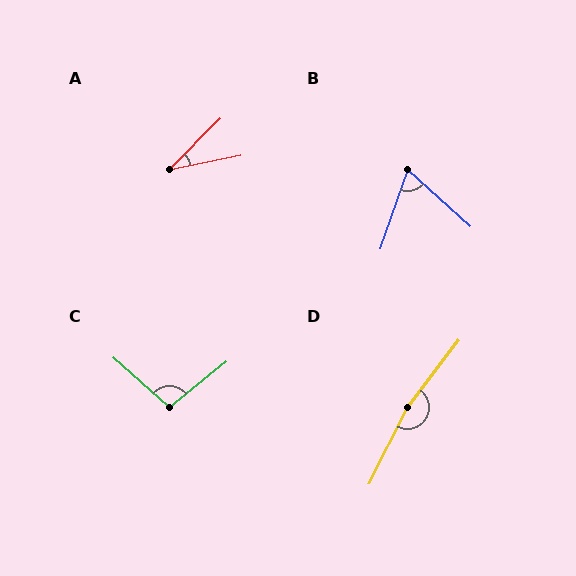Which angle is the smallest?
A, at approximately 34 degrees.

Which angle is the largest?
D, at approximately 169 degrees.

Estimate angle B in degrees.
Approximately 67 degrees.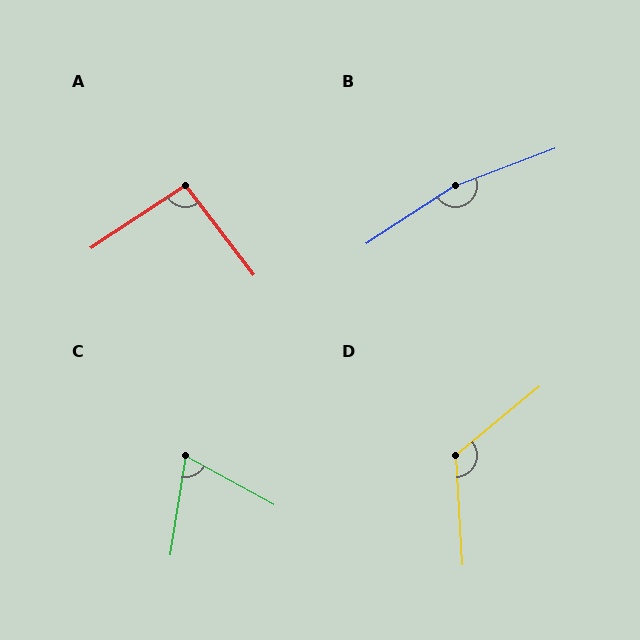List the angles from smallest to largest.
C (70°), A (94°), D (126°), B (168°).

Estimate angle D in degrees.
Approximately 126 degrees.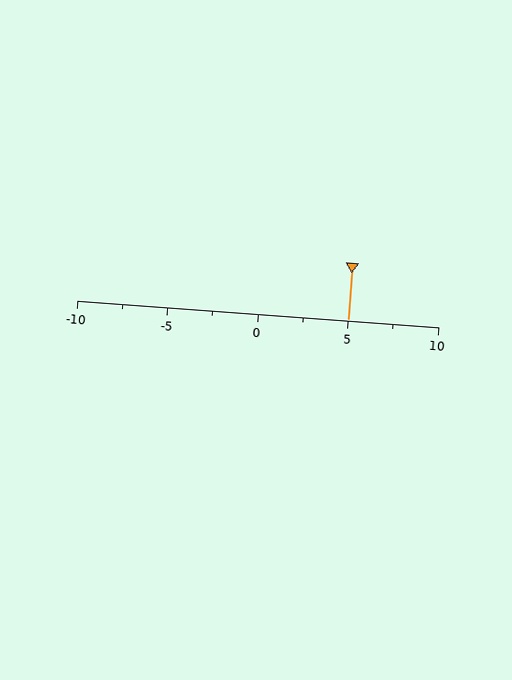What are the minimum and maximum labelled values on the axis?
The axis runs from -10 to 10.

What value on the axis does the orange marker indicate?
The marker indicates approximately 5.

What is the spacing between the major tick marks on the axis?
The major ticks are spaced 5 apart.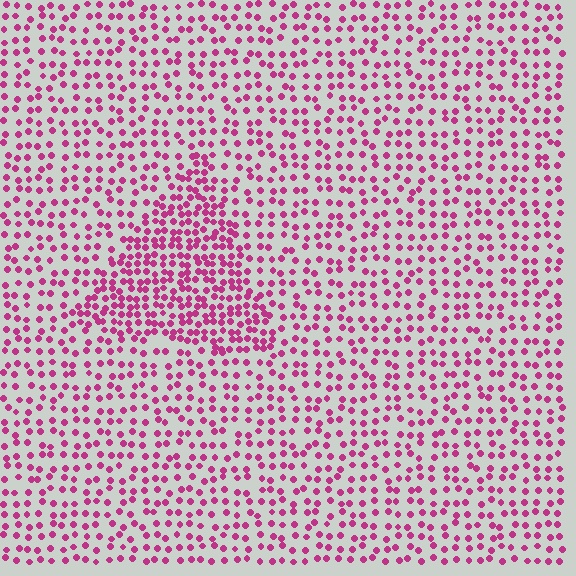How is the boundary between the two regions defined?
The boundary is defined by a change in element density (approximately 1.9x ratio). All elements are the same color, size, and shape.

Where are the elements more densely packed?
The elements are more densely packed inside the triangle boundary.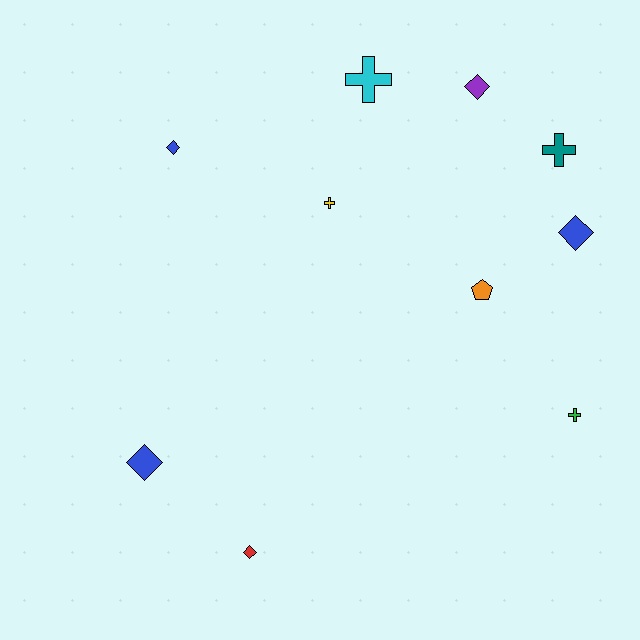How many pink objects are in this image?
There are no pink objects.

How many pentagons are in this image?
There is 1 pentagon.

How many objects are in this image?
There are 10 objects.